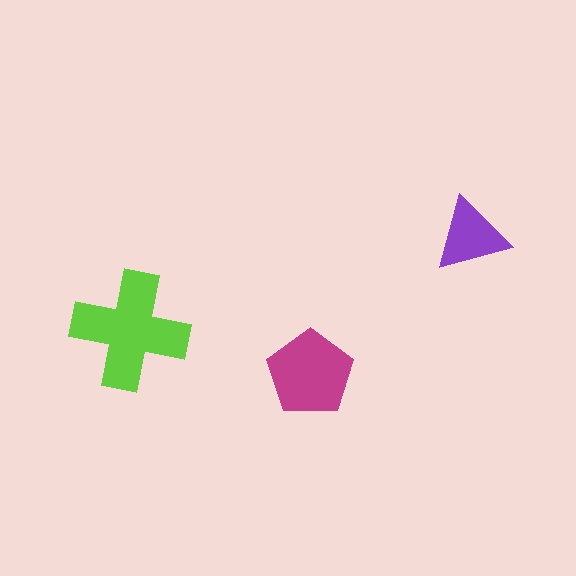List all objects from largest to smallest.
The lime cross, the magenta pentagon, the purple triangle.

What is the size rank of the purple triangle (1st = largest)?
3rd.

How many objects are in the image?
There are 3 objects in the image.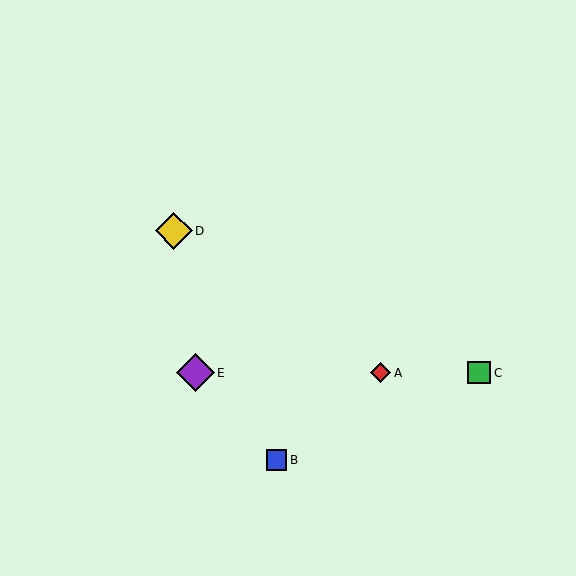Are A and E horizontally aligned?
Yes, both are at y≈373.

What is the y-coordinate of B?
Object B is at y≈460.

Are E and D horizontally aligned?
No, E is at y≈373 and D is at y≈231.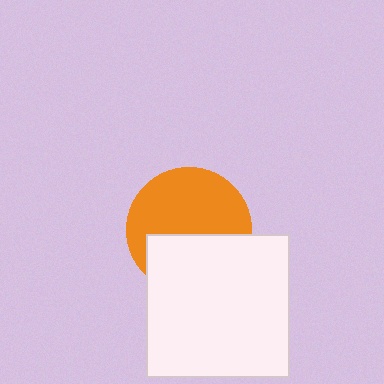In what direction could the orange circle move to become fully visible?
The orange circle could move up. That would shift it out from behind the white square entirely.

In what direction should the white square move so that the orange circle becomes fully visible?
The white square should move down. That is the shortest direction to clear the overlap and leave the orange circle fully visible.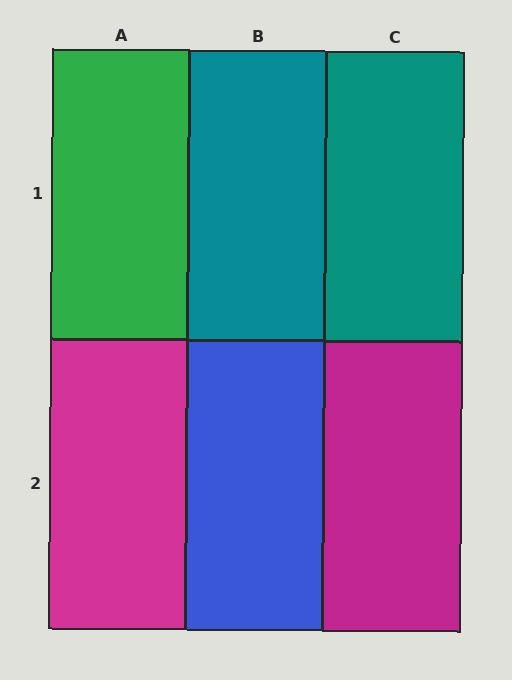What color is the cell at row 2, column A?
Magenta.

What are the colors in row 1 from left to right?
Green, teal, teal.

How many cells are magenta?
2 cells are magenta.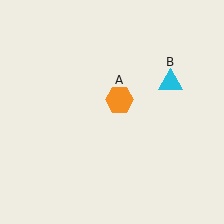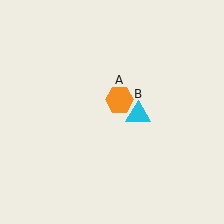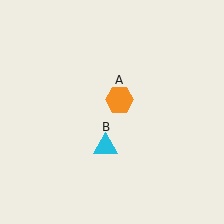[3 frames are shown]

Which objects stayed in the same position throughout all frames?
Orange hexagon (object A) remained stationary.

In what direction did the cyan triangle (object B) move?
The cyan triangle (object B) moved down and to the left.